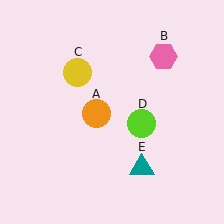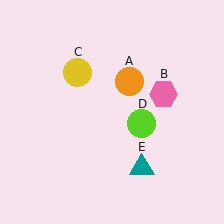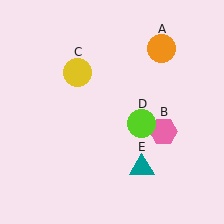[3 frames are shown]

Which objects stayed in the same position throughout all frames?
Yellow circle (object C) and lime circle (object D) and teal triangle (object E) remained stationary.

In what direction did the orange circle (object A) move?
The orange circle (object A) moved up and to the right.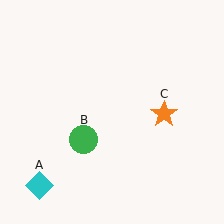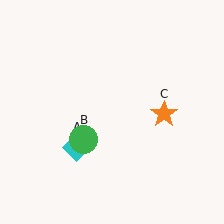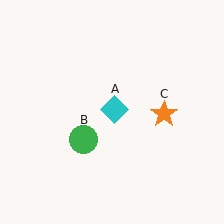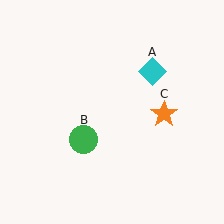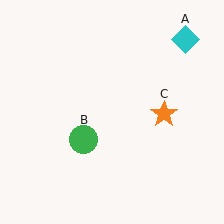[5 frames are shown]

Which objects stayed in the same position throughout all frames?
Green circle (object B) and orange star (object C) remained stationary.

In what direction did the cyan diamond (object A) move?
The cyan diamond (object A) moved up and to the right.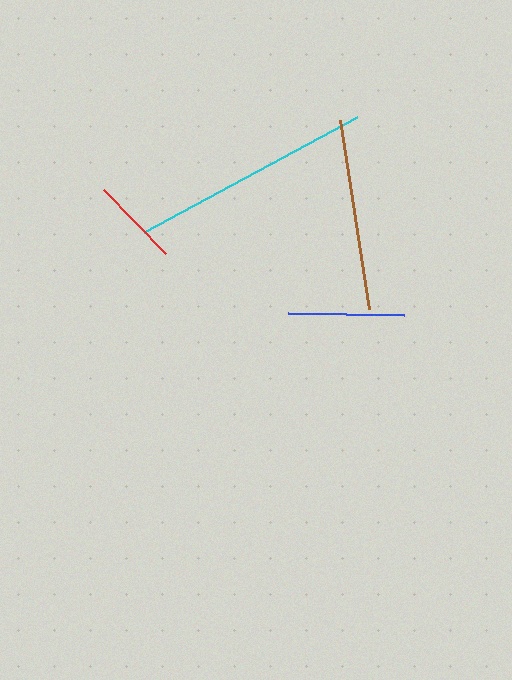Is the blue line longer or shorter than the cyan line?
The cyan line is longer than the blue line.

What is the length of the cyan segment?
The cyan segment is approximately 242 pixels long.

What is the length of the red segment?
The red segment is approximately 90 pixels long.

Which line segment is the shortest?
The red line is the shortest at approximately 90 pixels.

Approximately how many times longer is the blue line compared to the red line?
The blue line is approximately 1.3 times the length of the red line.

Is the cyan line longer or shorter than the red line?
The cyan line is longer than the red line.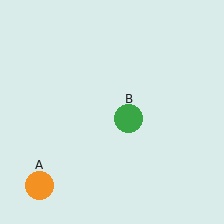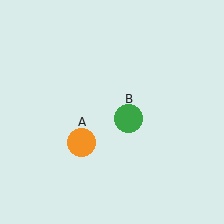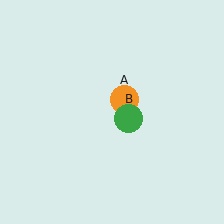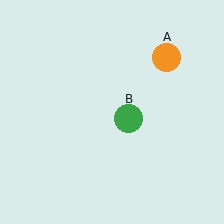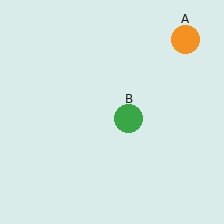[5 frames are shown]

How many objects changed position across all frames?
1 object changed position: orange circle (object A).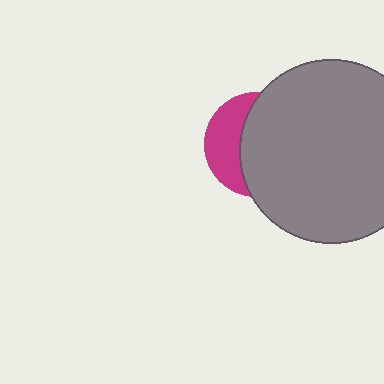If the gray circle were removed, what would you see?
You would see the complete magenta circle.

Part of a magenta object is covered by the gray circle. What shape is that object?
It is a circle.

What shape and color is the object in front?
The object in front is a gray circle.